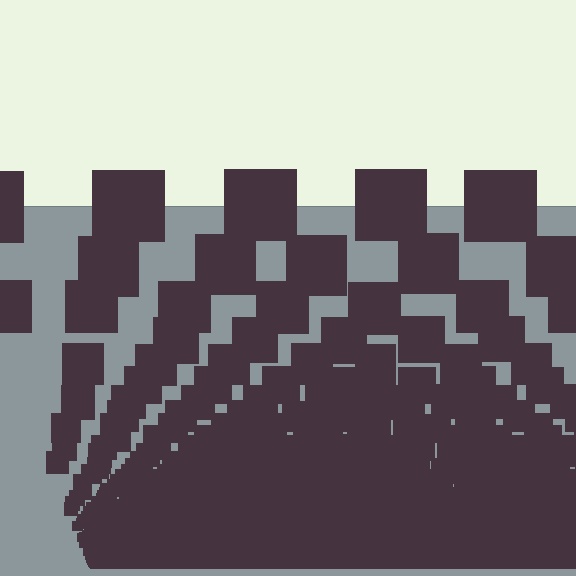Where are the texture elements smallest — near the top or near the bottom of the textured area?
Near the bottom.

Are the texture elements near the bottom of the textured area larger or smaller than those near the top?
Smaller. The gradient is inverted — elements near the bottom are smaller and denser.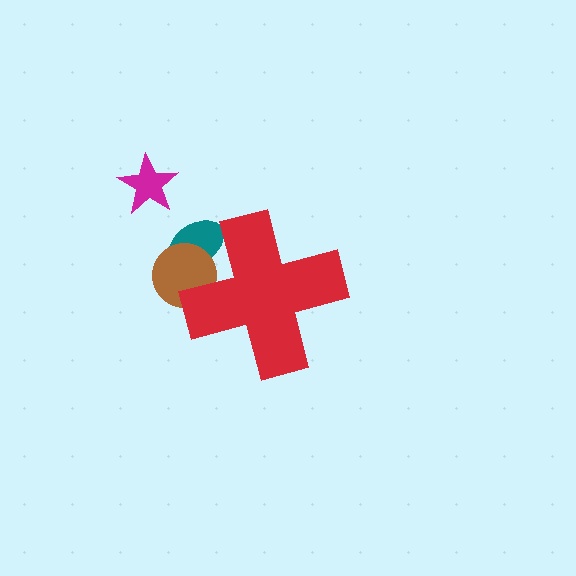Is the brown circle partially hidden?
Yes, the brown circle is partially hidden behind the red cross.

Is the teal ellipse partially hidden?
Yes, the teal ellipse is partially hidden behind the red cross.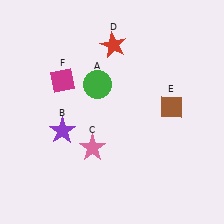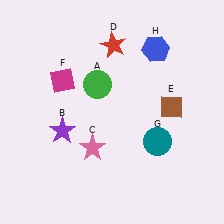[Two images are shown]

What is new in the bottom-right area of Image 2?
A teal circle (G) was added in the bottom-right area of Image 2.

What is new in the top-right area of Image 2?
A blue hexagon (H) was added in the top-right area of Image 2.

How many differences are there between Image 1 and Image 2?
There are 2 differences between the two images.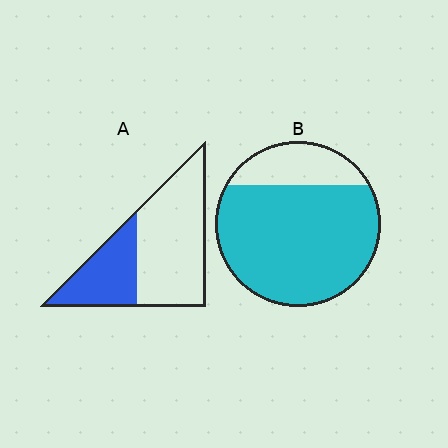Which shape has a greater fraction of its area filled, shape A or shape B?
Shape B.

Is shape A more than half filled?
No.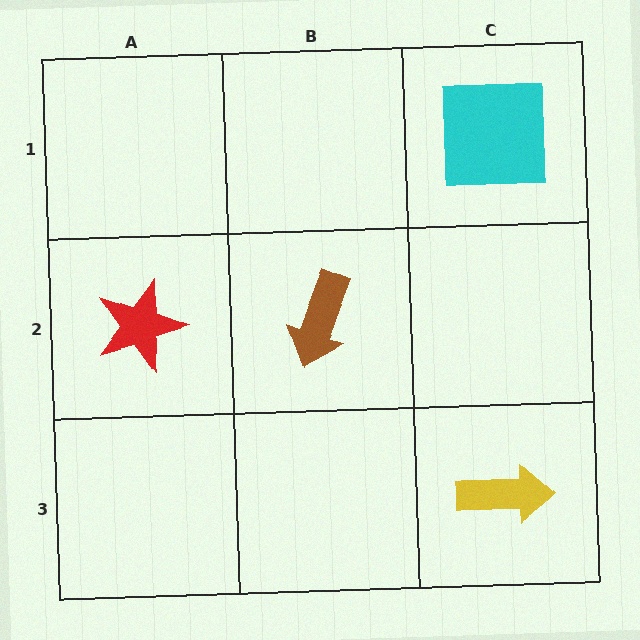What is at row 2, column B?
A brown arrow.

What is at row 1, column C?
A cyan square.